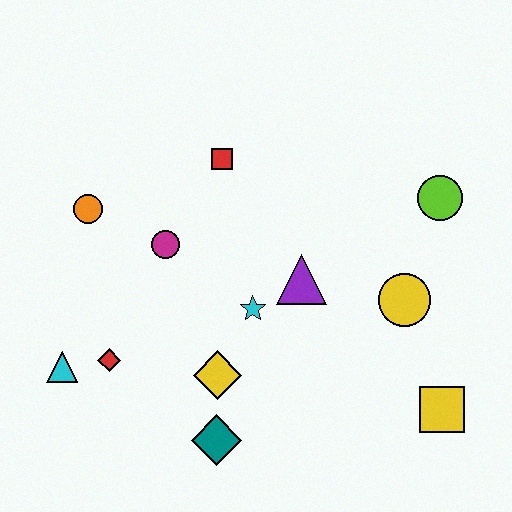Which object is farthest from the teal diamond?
The lime circle is farthest from the teal diamond.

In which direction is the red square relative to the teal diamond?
The red square is above the teal diamond.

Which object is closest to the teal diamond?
The yellow diamond is closest to the teal diamond.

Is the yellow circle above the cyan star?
Yes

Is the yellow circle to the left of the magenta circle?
No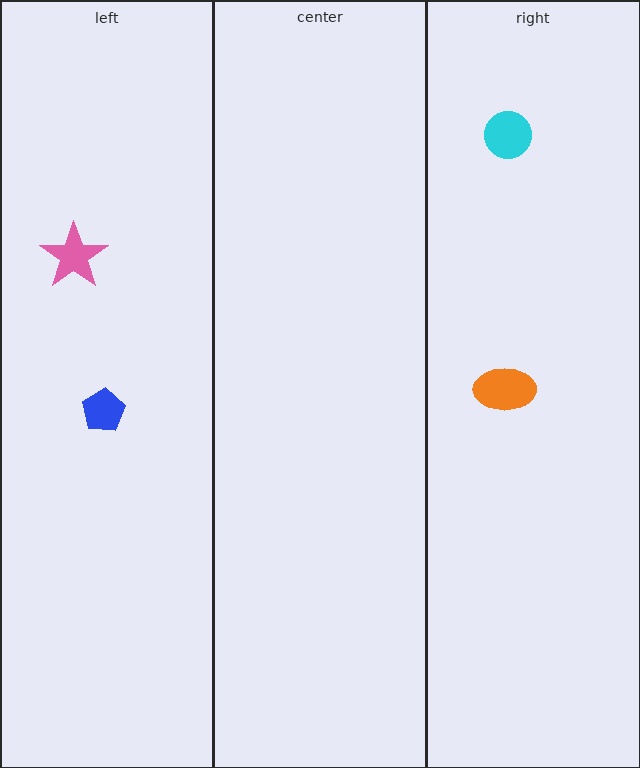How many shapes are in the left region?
2.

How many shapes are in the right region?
2.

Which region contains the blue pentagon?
The left region.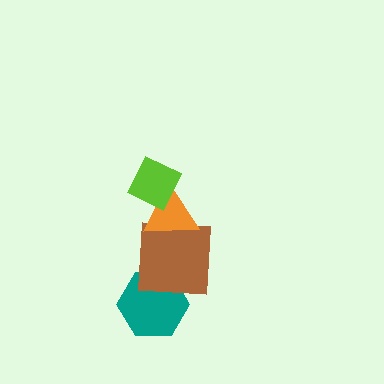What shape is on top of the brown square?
The orange triangle is on top of the brown square.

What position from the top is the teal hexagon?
The teal hexagon is 4th from the top.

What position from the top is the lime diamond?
The lime diamond is 1st from the top.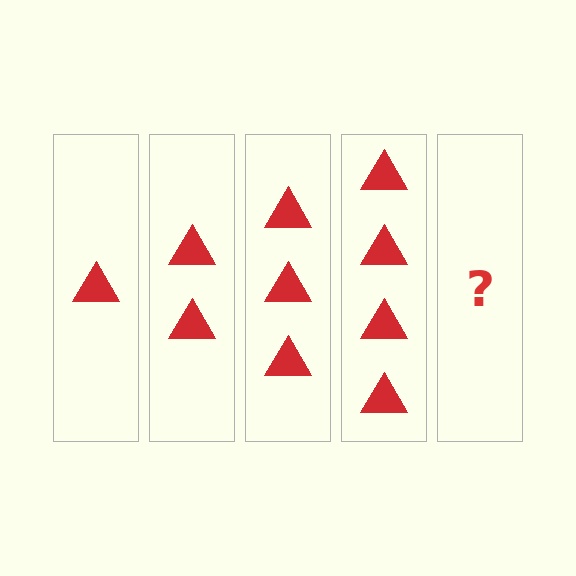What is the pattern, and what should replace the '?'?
The pattern is that each step adds one more triangle. The '?' should be 5 triangles.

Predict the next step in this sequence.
The next step is 5 triangles.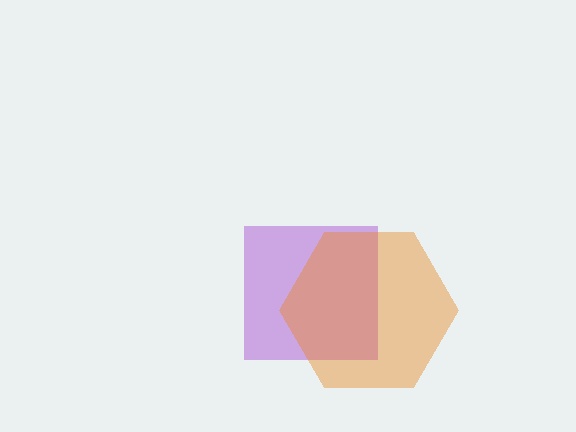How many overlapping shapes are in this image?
There are 2 overlapping shapes in the image.